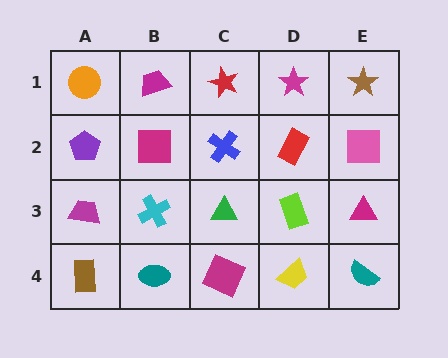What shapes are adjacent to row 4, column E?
A magenta triangle (row 3, column E), a yellow trapezoid (row 4, column D).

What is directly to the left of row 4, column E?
A yellow trapezoid.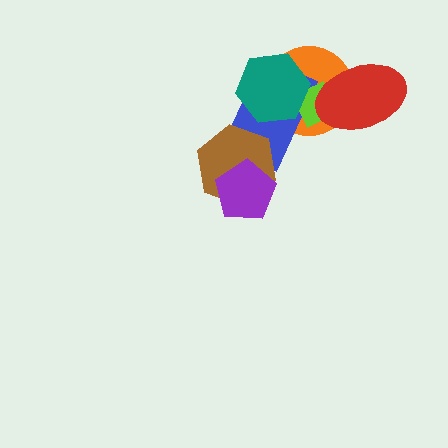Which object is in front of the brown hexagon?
The purple pentagon is in front of the brown hexagon.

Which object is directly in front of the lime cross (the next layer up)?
The teal hexagon is directly in front of the lime cross.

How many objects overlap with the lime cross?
4 objects overlap with the lime cross.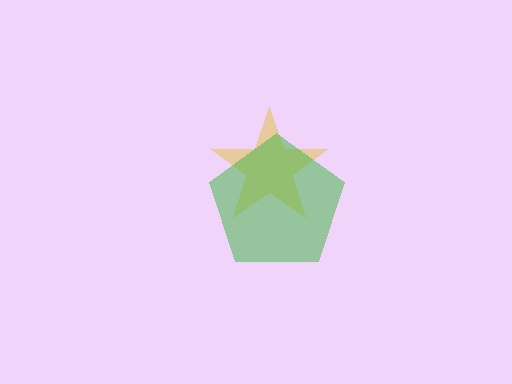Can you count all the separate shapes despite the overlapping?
Yes, there are 2 separate shapes.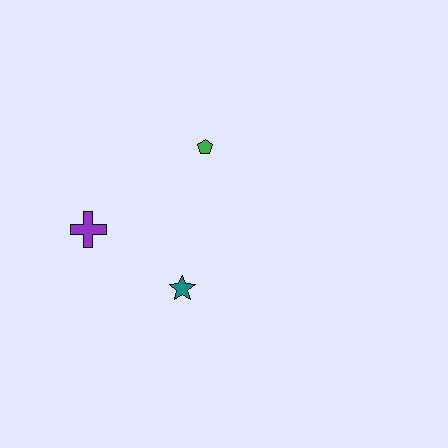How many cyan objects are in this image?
There are no cyan objects.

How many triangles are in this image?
There are no triangles.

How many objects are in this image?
There are 3 objects.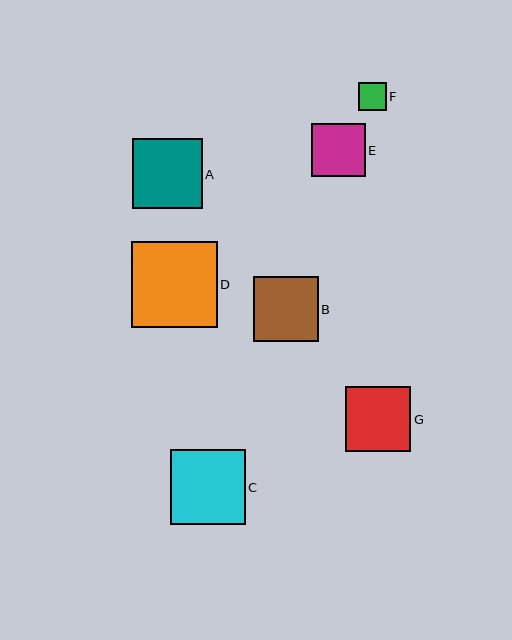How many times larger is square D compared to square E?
Square D is approximately 1.6 times the size of square E.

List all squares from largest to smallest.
From largest to smallest: D, C, A, B, G, E, F.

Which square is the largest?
Square D is the largest with a size of approximately 86 pixels.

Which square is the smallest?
Square F is the smallest with a size of approximately 27 pixels.